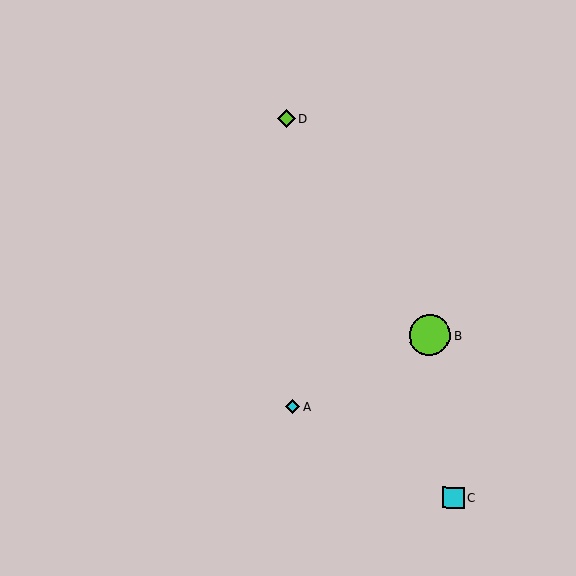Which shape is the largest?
The lime circle (labeled B) is the largest.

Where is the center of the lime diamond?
The center of the lime diamond is at (286, 119).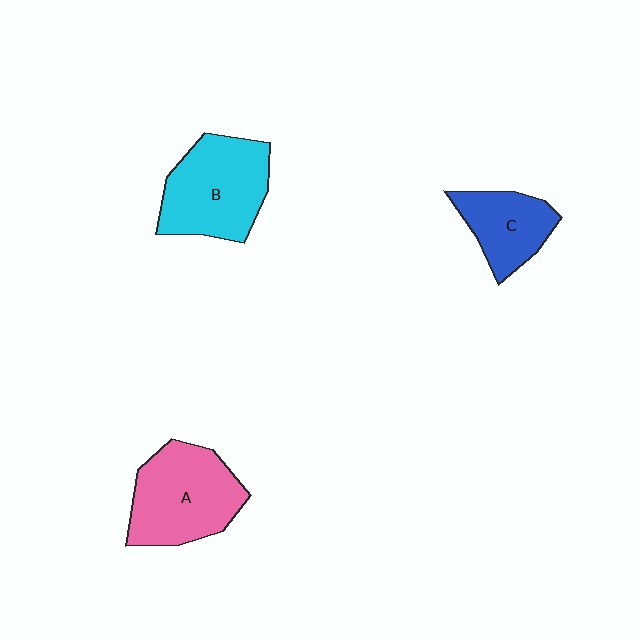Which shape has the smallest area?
Shape C (blue).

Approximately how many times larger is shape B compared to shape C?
Approximately 1.6 times.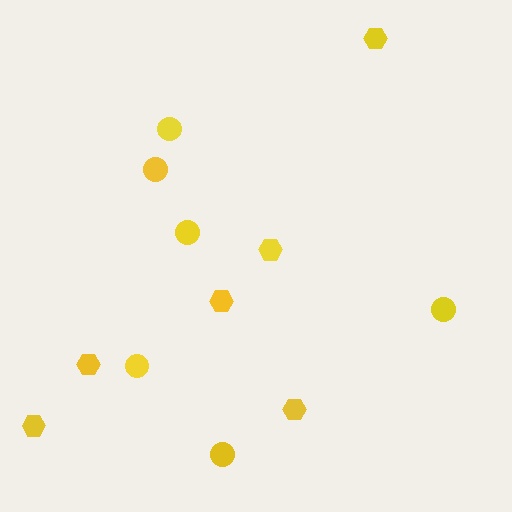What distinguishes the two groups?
There are 2 groups: one group of hexagons (6) and one group of circles (6).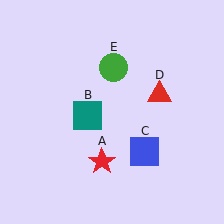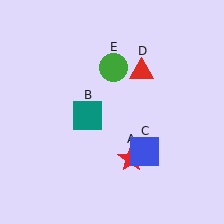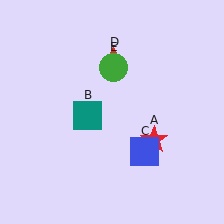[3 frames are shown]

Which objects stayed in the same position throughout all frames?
Teal square (object B) and blue square (object C) and green circle (object E) remained stationary.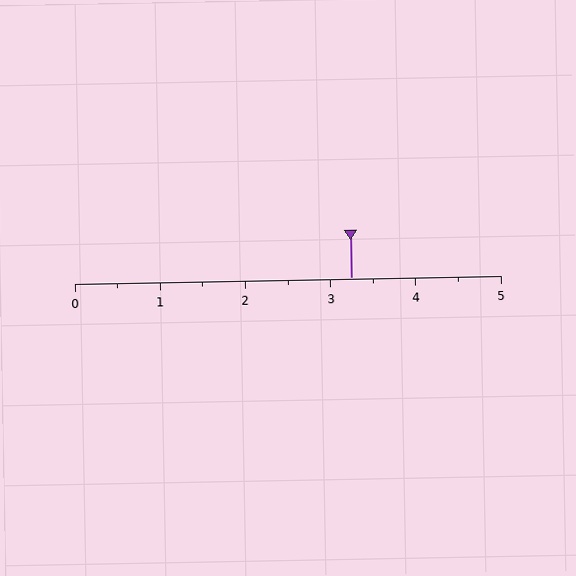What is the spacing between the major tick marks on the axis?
The major ticks are spaced 1 apart.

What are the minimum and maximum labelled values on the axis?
The axis runs from 0 to 5.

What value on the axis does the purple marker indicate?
The marker indicates approximately 3.2.